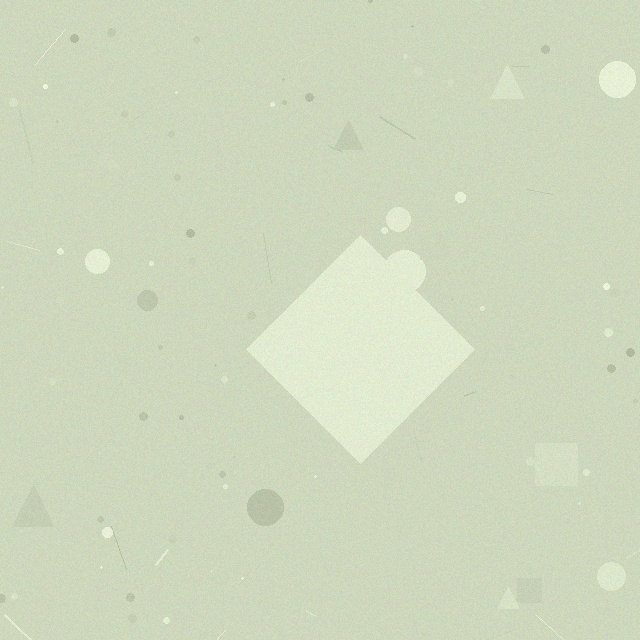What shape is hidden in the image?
A diamond is hidden in the image.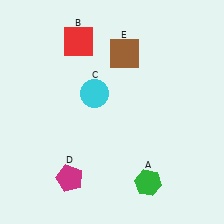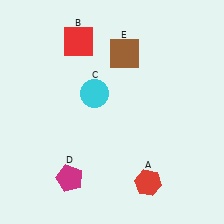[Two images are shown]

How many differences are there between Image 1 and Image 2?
There is 1 difference between the two images.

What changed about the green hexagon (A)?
In Image 1, A is green. In Image 2, it changed to red.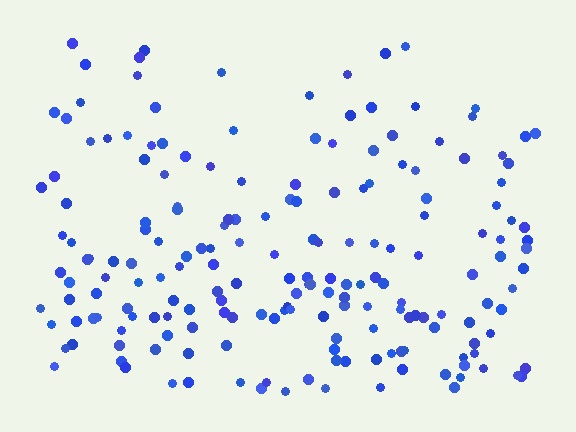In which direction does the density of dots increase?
From top to bottom, with the bottom side densest.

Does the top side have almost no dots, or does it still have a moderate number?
Still a moderate number, just noticeably fewer than the bottom.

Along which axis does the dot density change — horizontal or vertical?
Vertical.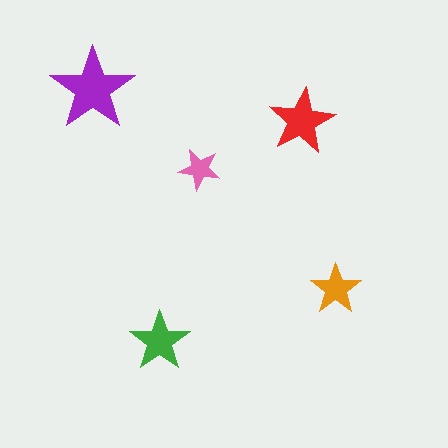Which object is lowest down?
The green star is bottommost.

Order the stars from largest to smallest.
the purple one, the red one, the green one, the orange one, the pink one.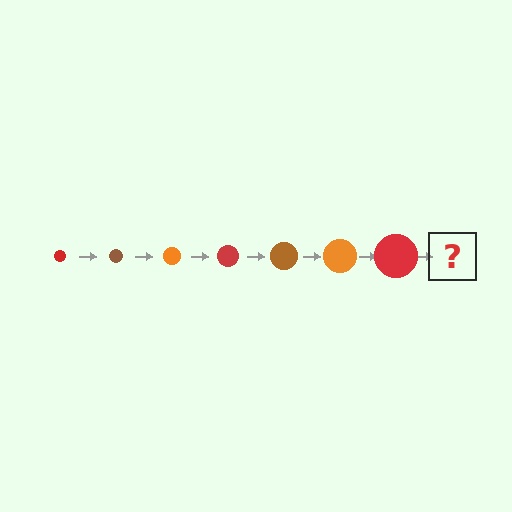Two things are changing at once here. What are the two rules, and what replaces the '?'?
The two rules are that the circle grows larger each step and the color cycles through red, brown, and orange. The '?' should be a brown circle, larger than the previous one.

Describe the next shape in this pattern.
It should be a brown circle, larger than the previous one.